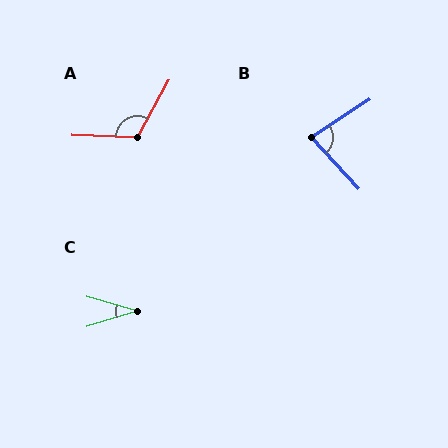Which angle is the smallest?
C, at approximately 33 degrees.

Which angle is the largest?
A, at approximately 117 degrees.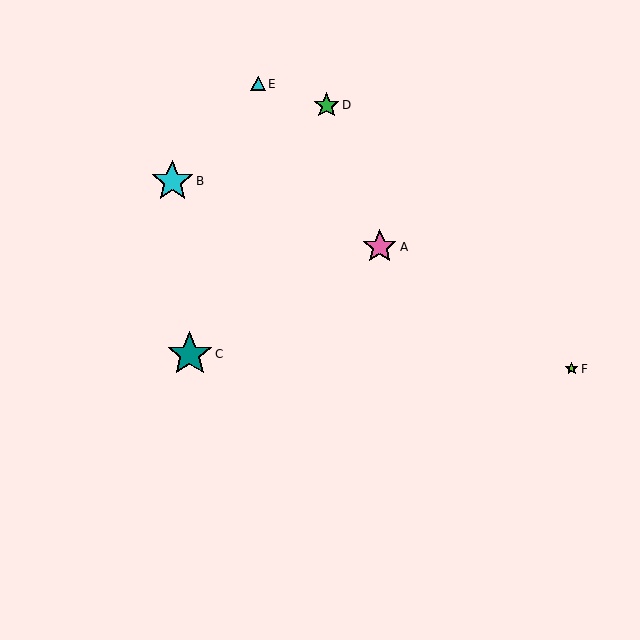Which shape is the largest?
The teal star (labeled C) is the largest.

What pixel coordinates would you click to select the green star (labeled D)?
Click at (327, 105) to select the green star D.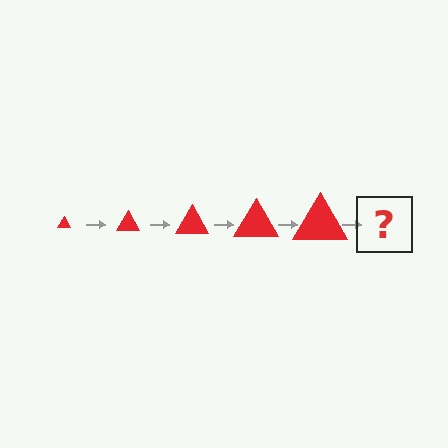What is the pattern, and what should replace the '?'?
The pattern is that the triangle gets progressively larger each step. The '?' should be a red triangle, larger than the previous one.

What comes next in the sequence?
The next element should be a red triangle, larger than the previous one.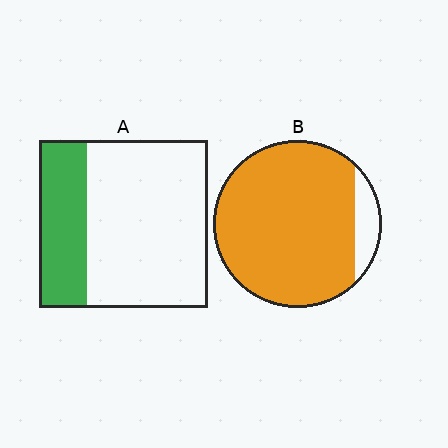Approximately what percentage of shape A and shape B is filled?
A is approximately 30% and B is approximately 90%.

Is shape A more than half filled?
No.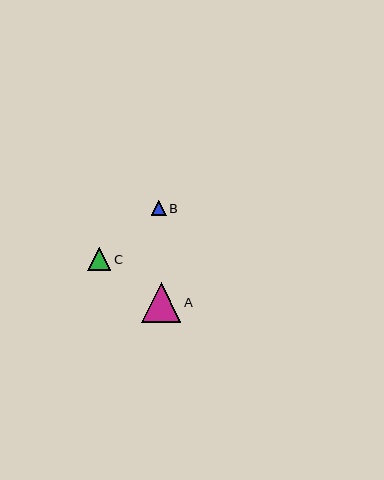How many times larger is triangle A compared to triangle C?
Triangle A is approximately 1.7 times the size of triangle C.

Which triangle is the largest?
Triangle A is the largest with a size of approximately 40 pixels.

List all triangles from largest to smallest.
From largest to smallest: A, C, B.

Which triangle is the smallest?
Triangle B is the smallest with a size of approximately 15 pixels.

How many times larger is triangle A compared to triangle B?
Triangle A is approximately 2.6 times the size of triangle B.